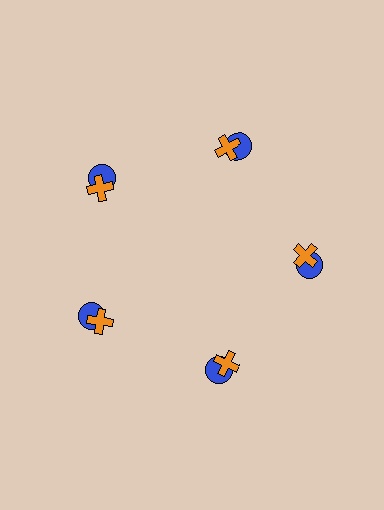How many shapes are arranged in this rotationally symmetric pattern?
There are 10 shapes, arranged in 5 groups of 2.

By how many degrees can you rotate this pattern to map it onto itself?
The pattern maps onto itself every 72 degrees of rotation.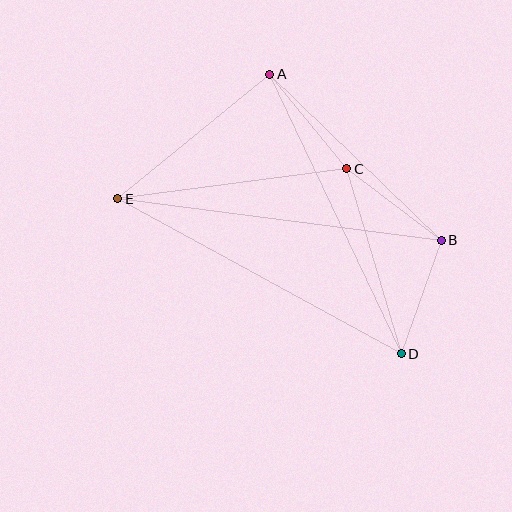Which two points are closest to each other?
Points B and C are closest to each other.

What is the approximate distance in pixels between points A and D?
The distance between A and D is approximately 309 pixels.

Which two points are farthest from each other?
Points B and E are farthest from each other.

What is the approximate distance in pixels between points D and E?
The distance between D and E is approximately 323 pixels.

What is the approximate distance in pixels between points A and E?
The distance between A and E is approximately 196 pixels.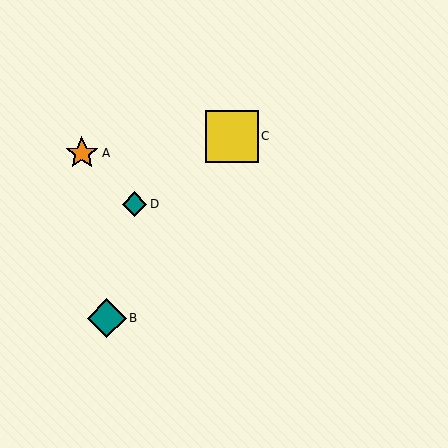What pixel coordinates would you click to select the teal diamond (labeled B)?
Click at (107, 318) to select the teal diamond B.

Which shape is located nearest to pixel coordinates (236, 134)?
The yellow square (labeled C) at (232, 136) is nearest to that location.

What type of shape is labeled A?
Shape A is an orange star.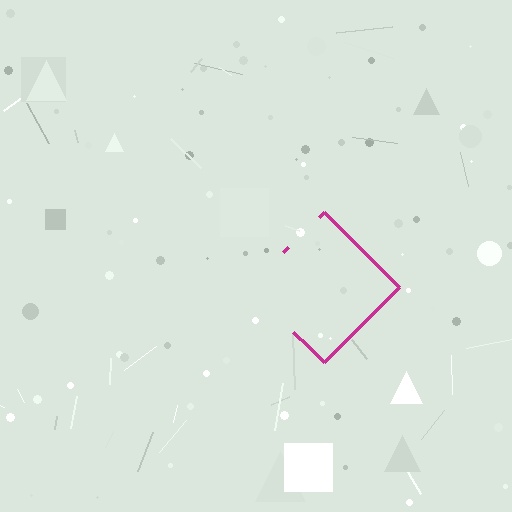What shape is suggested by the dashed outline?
The dashed outline suggests a diamond.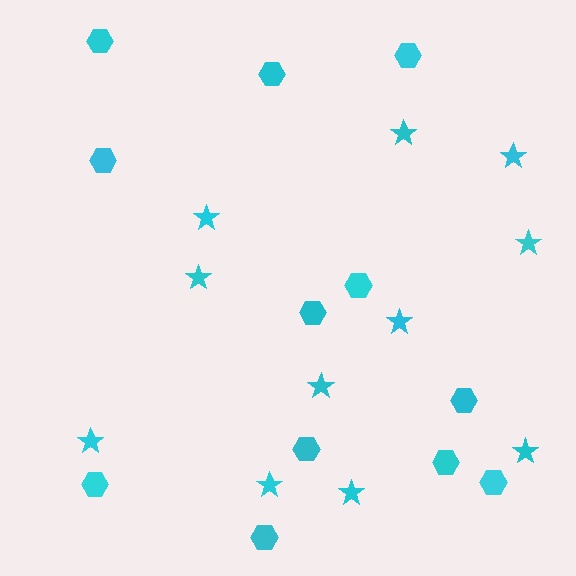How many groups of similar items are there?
There are 2 groups: one group of stars (11) and one group of hexagons (12).